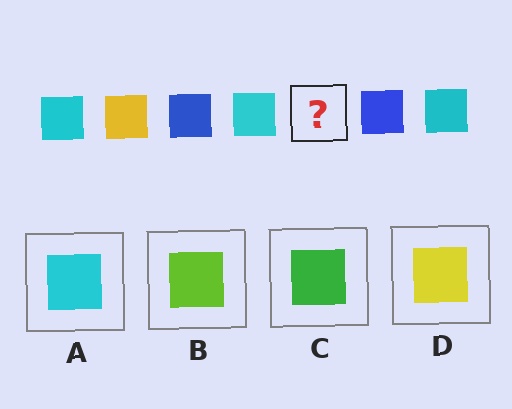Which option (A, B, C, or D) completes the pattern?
D.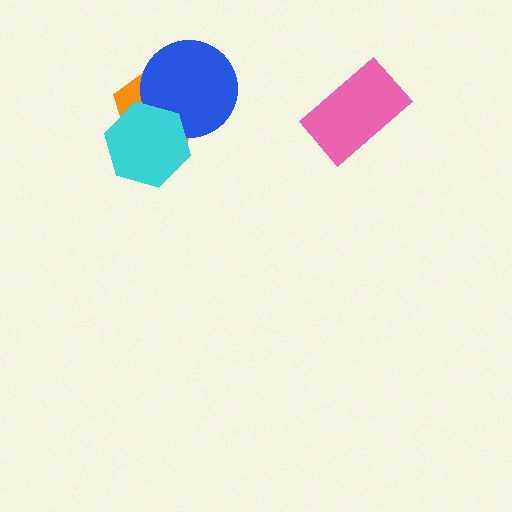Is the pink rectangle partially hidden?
No, no other shape covers it.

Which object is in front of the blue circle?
The cyan hexagon is in front of the blue circle.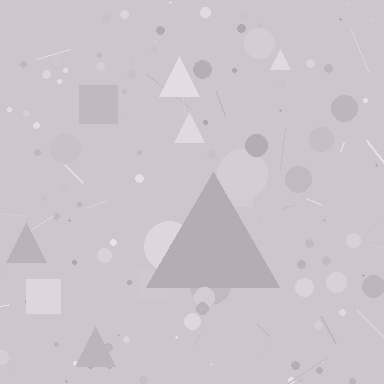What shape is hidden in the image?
A triangle is hidden in the image.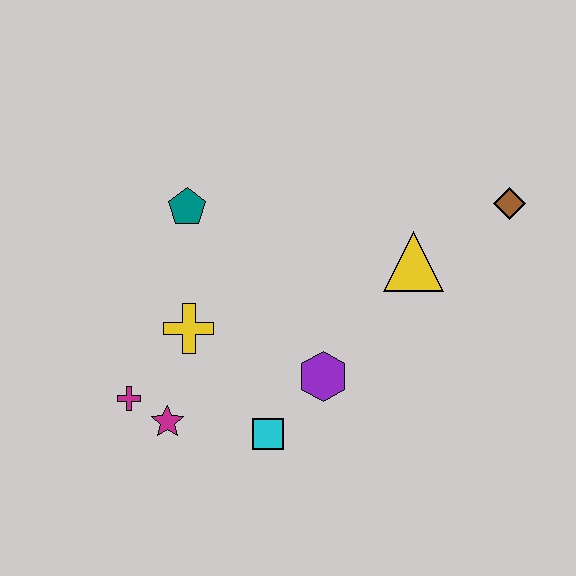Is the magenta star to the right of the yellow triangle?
No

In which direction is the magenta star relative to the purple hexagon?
The magenta star is to the left of the purple hexagon.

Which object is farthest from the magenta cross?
The brown diamond is farthest from the magenta cross.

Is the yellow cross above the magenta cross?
Yes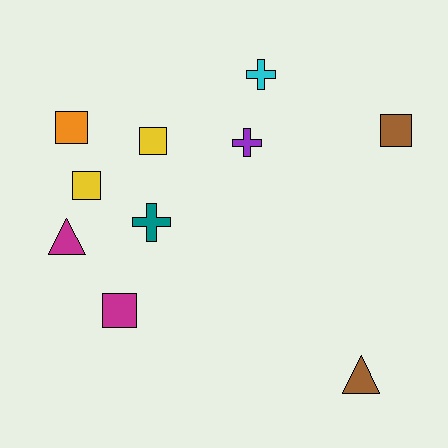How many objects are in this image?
There are 10 objects.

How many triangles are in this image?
There are 2 triangles.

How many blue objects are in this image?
There are no blue objects.